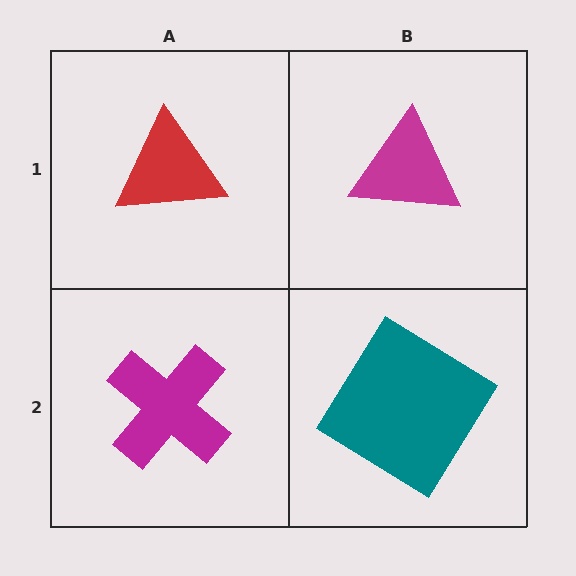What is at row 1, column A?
A red triangle.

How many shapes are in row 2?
2 shapes.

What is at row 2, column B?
A teal diamond.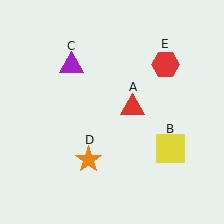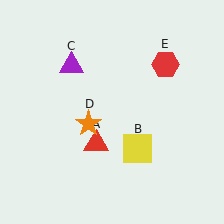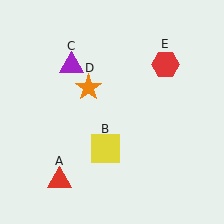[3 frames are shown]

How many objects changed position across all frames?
3 objects changed position: red triangle (object A), yellow square (object B), orange star (object D).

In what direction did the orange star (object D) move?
The orange star (object D) moved up.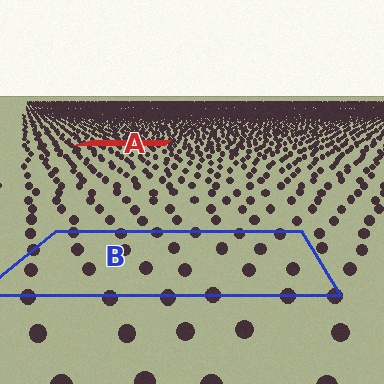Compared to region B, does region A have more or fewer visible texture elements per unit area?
Region A has more texture elements per unit area — they are packed more densely because it is farther away.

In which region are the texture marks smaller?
The texture marks are smaller in region A, because it is farther away.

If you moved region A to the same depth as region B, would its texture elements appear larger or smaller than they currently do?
They would appear larger. At a closer depth, the same texture elements are projected at a bigger on-screen size.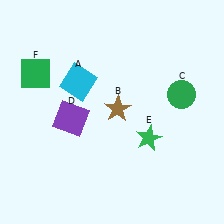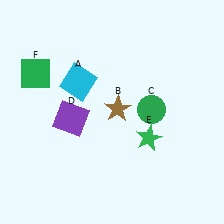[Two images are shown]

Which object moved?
The green circle (C) moved left.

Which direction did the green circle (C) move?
The green circle (C) moved left.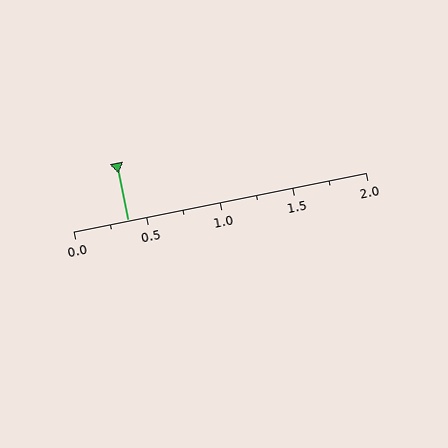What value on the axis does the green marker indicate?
The marker indicates approximately 0.38.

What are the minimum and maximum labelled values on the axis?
The axis runs from 0.0 to 2.0.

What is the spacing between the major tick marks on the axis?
The major ticks are spaced 0.5 apart.